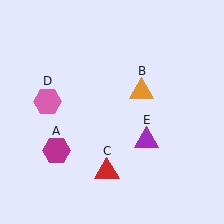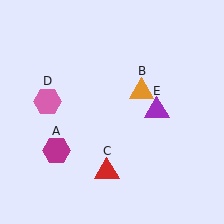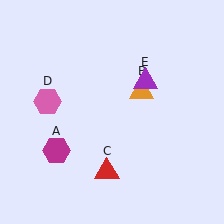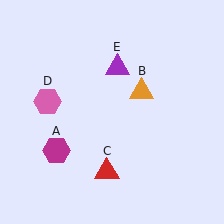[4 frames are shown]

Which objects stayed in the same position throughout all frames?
Magenta hexagon (object A) and orange triangle (object B) and red triangle (object C) and pink hexagon (object D) remained stationary.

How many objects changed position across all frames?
1 object changed position: purple triangle (object E).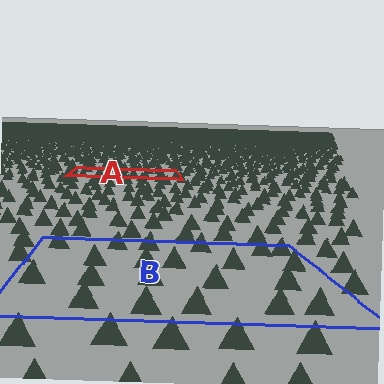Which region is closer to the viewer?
Region B is closer. The texture elements there are larger and more spread out.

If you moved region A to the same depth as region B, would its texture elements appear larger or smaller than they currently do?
They would appear larger. At a closer depth, the same texture elements are projected at a bigger on-screen size.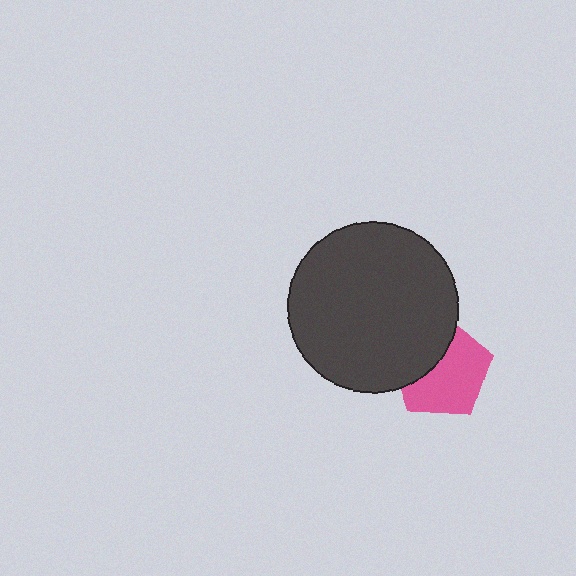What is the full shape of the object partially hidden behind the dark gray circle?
The partially hidden object is a pink pentagon.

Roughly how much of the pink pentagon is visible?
About half of it is visible (roughly 63%).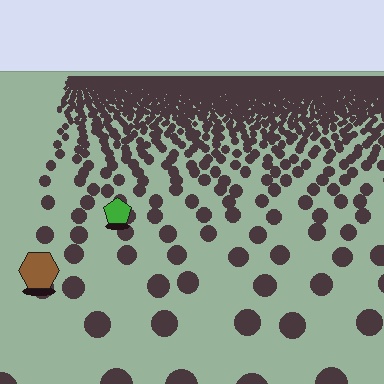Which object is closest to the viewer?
The brown hexagon is closest. The texture marks near it are larger and more spread out.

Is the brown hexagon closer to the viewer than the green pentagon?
Yes. The brown hexagon is closer — you can tell from the texture gradient: the ground texture is coarser near it.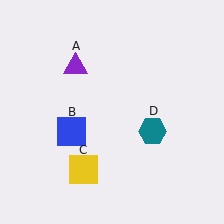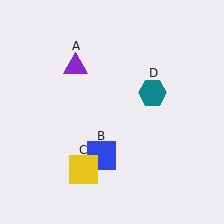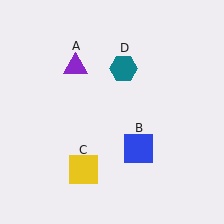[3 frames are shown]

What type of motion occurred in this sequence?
The blue square (object B), teal hexagon (object D) rotated counterclockwise around the center of the scene.